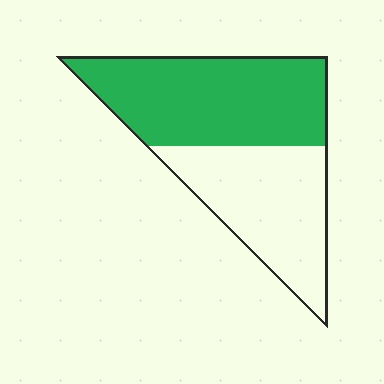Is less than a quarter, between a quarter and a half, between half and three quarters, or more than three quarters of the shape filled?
Between half and three quarters.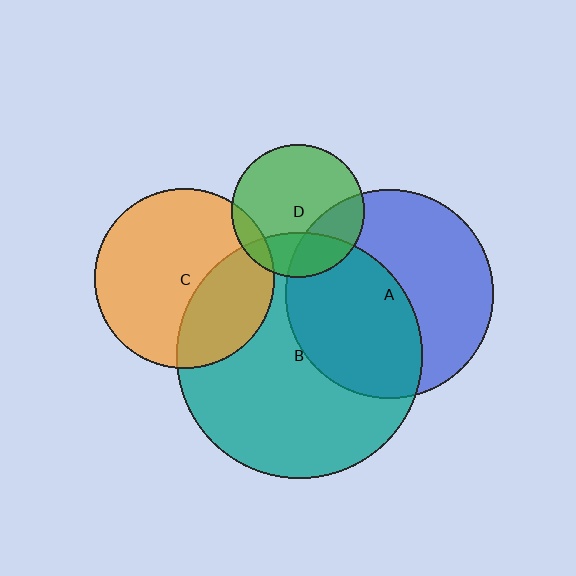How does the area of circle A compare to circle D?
Approximately 2.5 times.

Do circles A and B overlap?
Yes.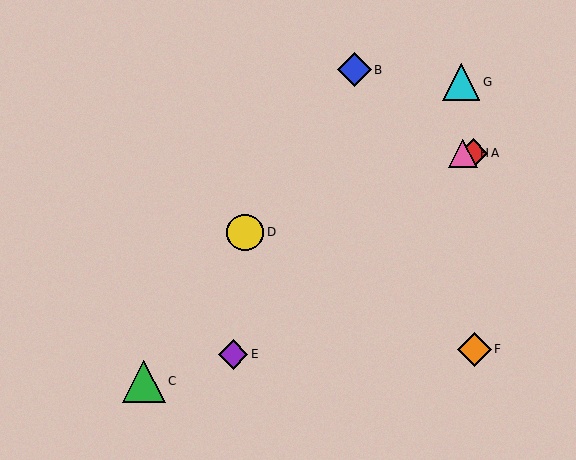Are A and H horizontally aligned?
Yes, both are at y≈153.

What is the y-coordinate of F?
Object F is at y≈349.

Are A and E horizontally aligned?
No, A is at y≈153 and E is at y≈354.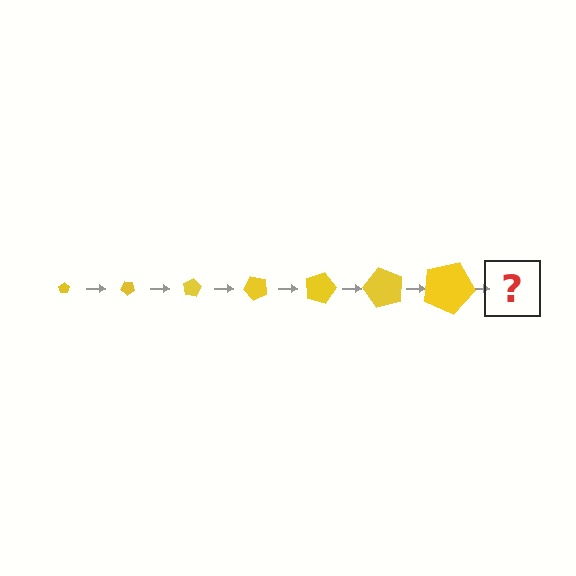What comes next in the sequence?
The next element should be a pentagon, larger than the previous one and rotated 280 degrees from the start.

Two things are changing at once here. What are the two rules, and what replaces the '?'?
The two rules are that the pentagon grows larger each step and it rotates 40 degrees each step. The '?' should be a pentagon, larger than the previous one and rotated 280 degrees from the start.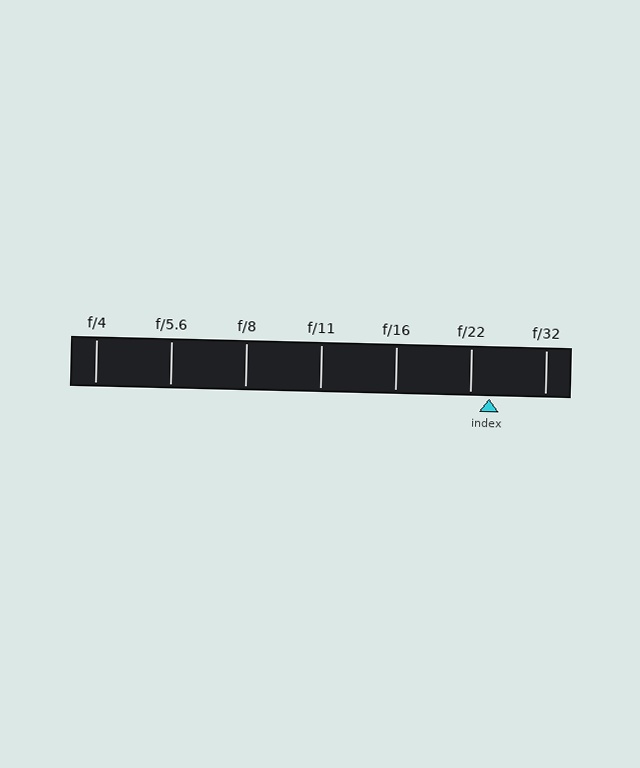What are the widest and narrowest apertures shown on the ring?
The widest aperture shown is f/4 and the narrowest is f/32.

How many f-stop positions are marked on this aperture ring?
There are 7 f-stop positions marked.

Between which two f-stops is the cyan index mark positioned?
The index mark is between f/22 and f/32.